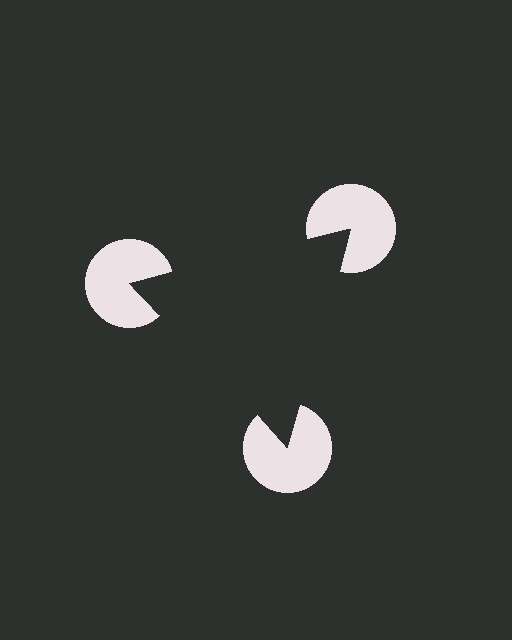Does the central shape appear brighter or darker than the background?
It typically appears slightly darker than the background, even though no actual brightness change is drawn.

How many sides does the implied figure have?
3 sides.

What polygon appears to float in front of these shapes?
An illusory triangle — its edges are inferred from the aligned wedge cuts in the pac-man discs, not physically drawn.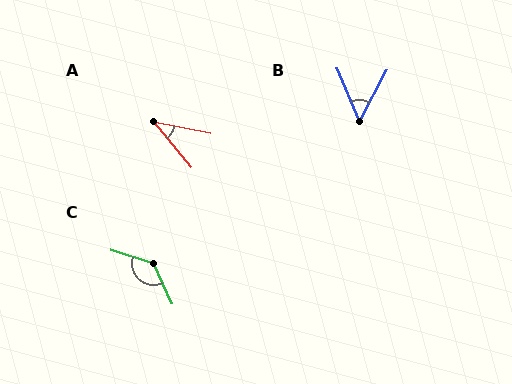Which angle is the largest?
C, at approximately 132 degrees.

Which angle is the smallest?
A, at approximately 39 degrees.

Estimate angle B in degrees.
Approximately 52 degrees.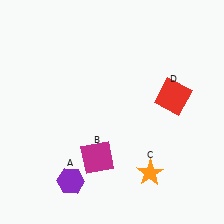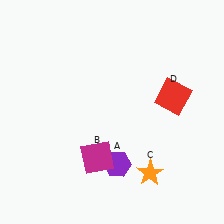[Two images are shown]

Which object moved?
The purple hexagon (A) moved right.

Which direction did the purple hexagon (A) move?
The purple hexagon (A) moved right.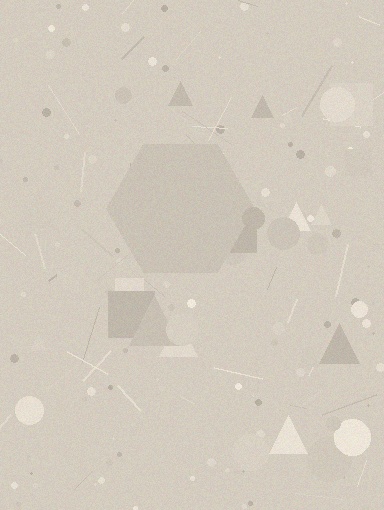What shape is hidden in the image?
A hexagon is hidden in the image.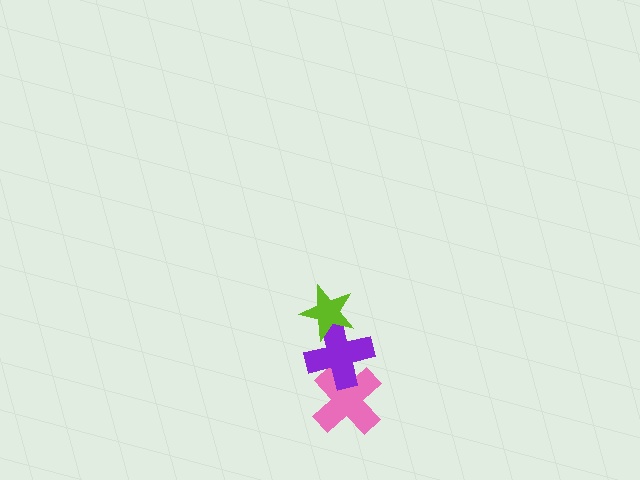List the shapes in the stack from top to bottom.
From top to bottom: the lime star, the purple cross, the pink cross.